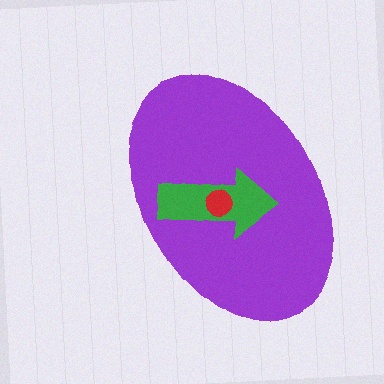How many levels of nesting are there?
3.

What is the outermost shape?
The purple ellipse.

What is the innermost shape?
The red circle.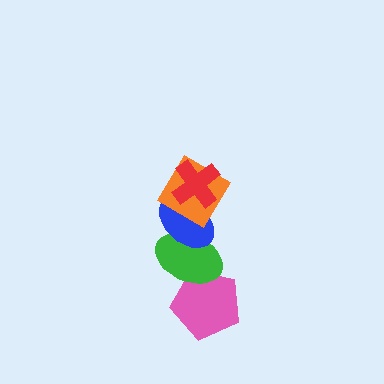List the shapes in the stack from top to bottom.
From top to bottom: the red cross, the orange diamond, the blue ellipse, the green ellipse, the pink pentagon.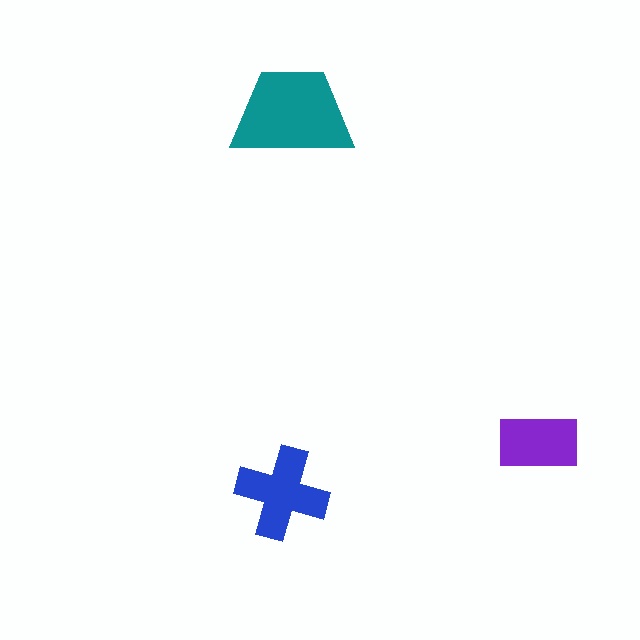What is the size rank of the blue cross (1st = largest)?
2nd.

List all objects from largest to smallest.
The teal trapezoid, the blue cross, the purple rectangle.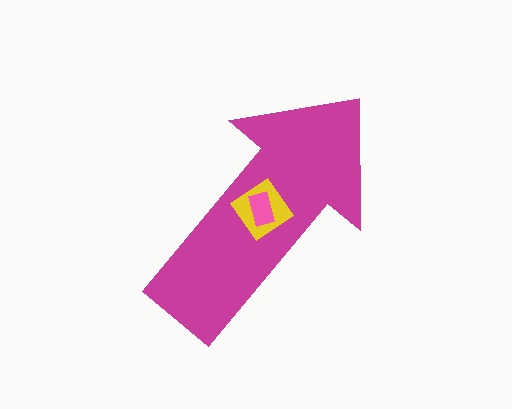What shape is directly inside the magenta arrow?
The yellow diamond.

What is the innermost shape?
The pink rectangle.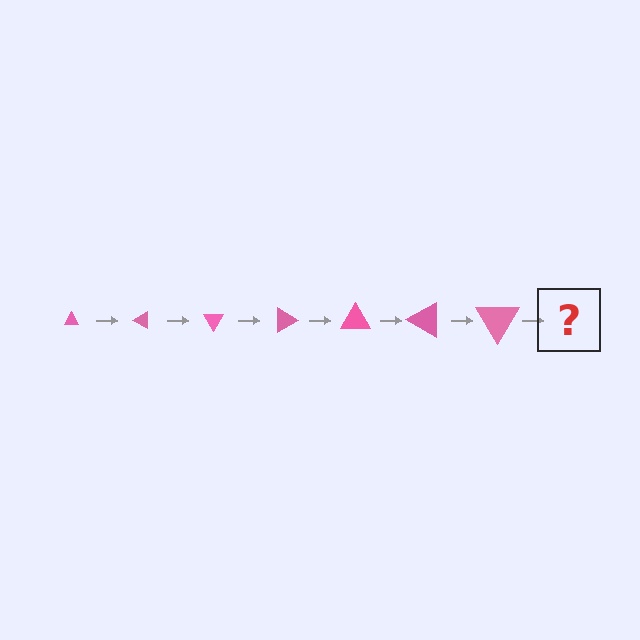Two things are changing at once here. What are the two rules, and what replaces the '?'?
The two rules are that the triangle grows larger each step and it rotates 30 degrees each step. The '?' should be a triangle, larger than the previous one and rotated 210 degrees from the start.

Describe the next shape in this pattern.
It should be a triangle, larger than the previous one and rotated 210 degrees from the start.